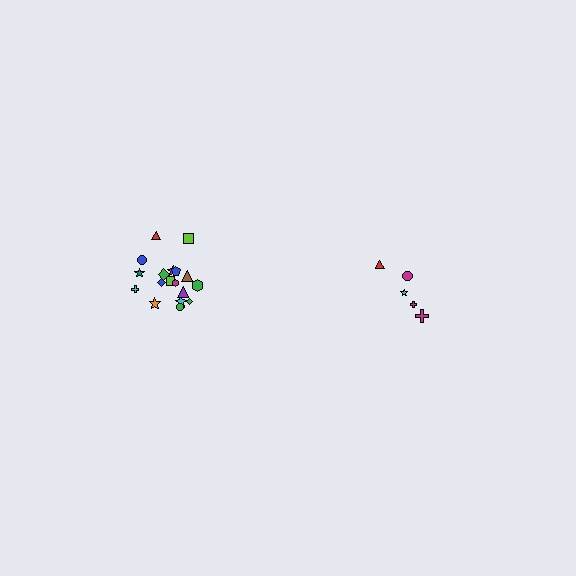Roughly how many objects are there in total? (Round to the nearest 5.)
Roughly 25 objects in total.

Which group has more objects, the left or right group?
The left group.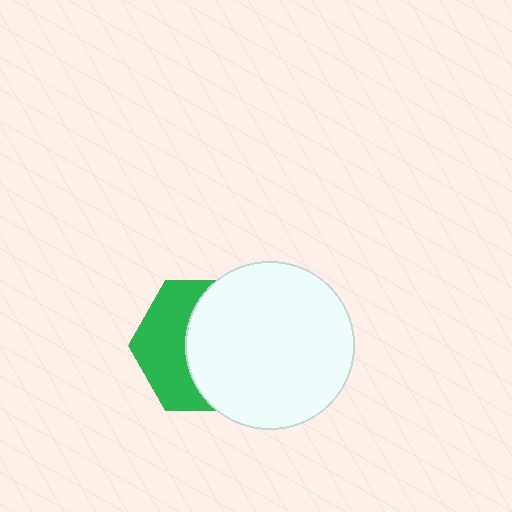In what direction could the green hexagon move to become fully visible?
The green hexagon could move left. That would shift it out from behind the white circle entirely.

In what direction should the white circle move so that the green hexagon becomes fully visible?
The white circle should move right. That is the shortest direction to clear the overlap and leave the green hexagon fully visible.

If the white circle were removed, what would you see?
You would see the complete green hexagon.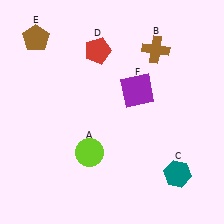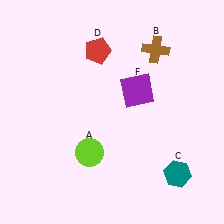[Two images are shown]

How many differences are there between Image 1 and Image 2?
There is 1 difference between the two images.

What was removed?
The brown pentagon (E) was removed in Image 2.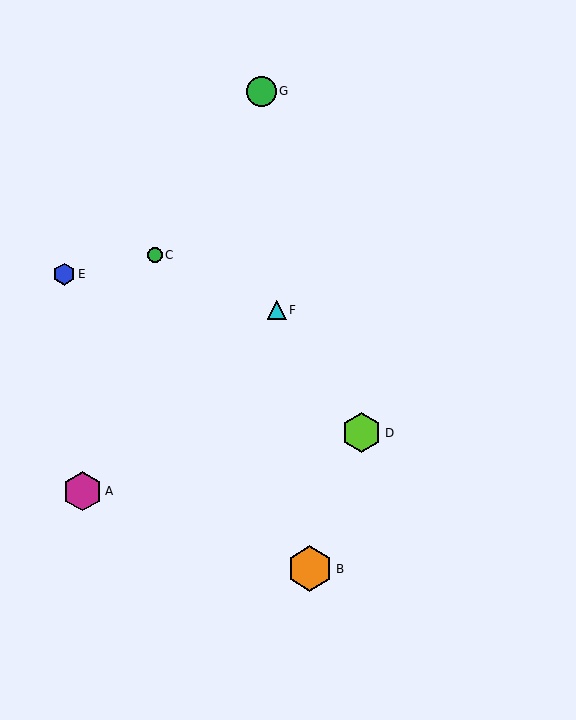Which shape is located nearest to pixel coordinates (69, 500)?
The magenta hexagon (labeled A) at (82, 491) is nearest to that location.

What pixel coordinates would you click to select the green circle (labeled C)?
Click at (155, 255) to select the green circle C.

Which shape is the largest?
The orange hexagon (labeled B) is the largest.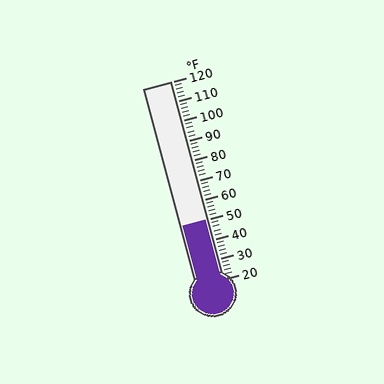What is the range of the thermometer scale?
The thermometer scale ranges from 20°F to 120°F.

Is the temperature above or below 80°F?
The temperature is below 80°F.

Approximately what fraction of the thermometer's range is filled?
The thermometer is filled to approximately 30% of its range.